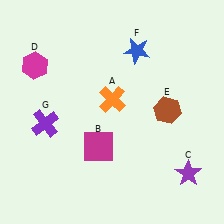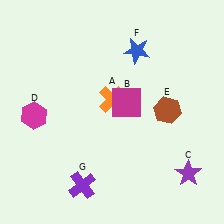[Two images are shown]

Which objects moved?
The objects that moved are: the magenta square (B), the magenta hexagon (D), the purple cross (G).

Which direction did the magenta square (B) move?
The magenta square (B) moved up.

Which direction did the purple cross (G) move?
The purple cross (G) moved down.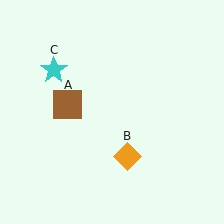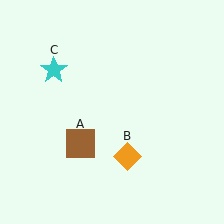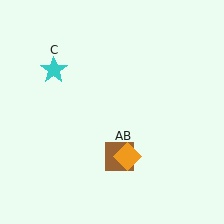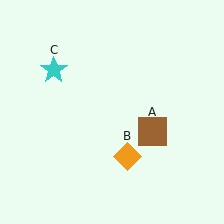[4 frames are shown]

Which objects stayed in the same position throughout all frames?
Orange diamond (object B) and cyan star (object C) remained stationary.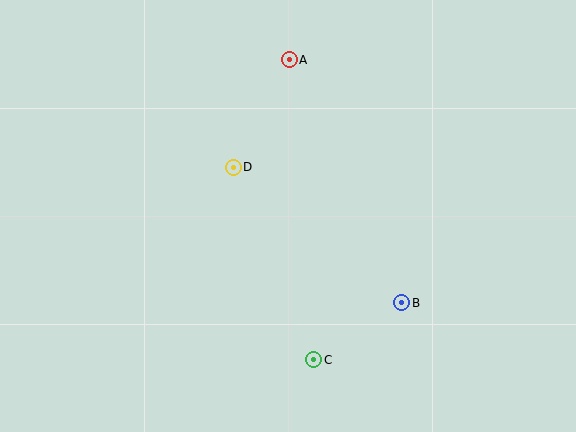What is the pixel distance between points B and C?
The distance between B and C is 105 pixels.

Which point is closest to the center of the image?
Point D at (233, 167) is closest to the center.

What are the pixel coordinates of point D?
Point D is at (233, 167).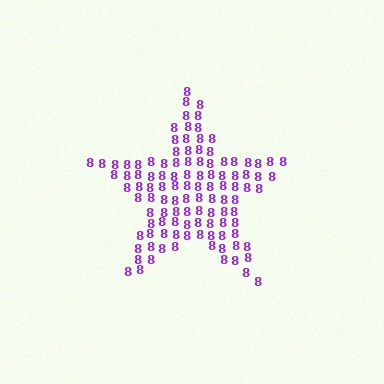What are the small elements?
The small elements are digit 8's.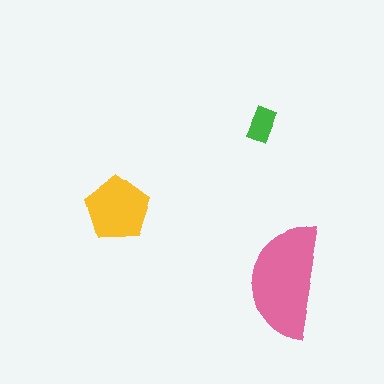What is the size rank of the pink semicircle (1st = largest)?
1st.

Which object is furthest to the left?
The yellow pentagon is leftmost.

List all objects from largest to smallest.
The pink semicircle, the yellow pentagon, the green rectangle.